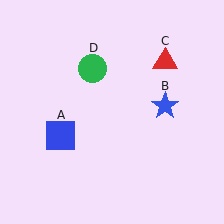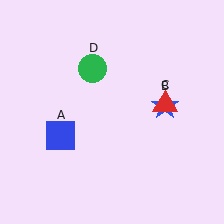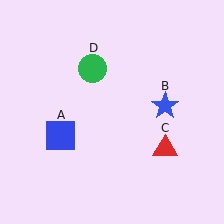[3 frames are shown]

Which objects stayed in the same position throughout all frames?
Blue square (object A) and blue star (object B) and green circle (object D) remained stationary.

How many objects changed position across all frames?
1 object changed position: red triangle (object C).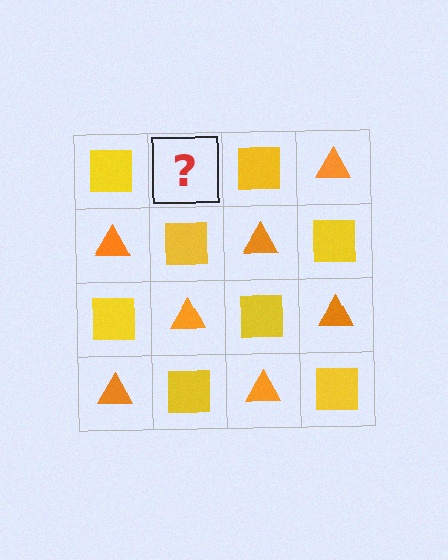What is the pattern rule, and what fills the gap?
The rule is that it alternates yellow square and orange triangle in a checkerboard pattern. The gap should be filled with an orange triangle.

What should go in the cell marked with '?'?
The missing cell should contain an orange triangle.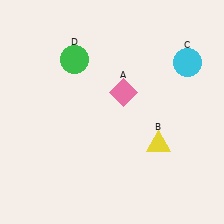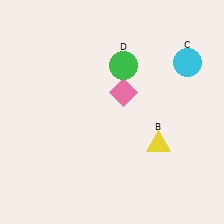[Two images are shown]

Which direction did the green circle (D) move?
The green circle (D) moved right.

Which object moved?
The green circle (D) moved right.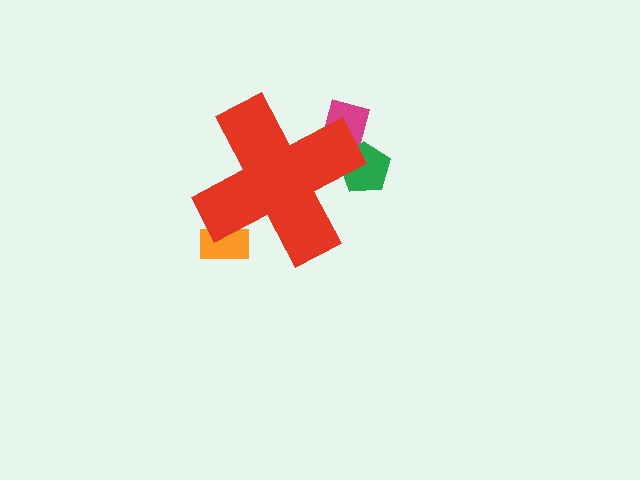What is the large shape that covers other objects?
A red cross.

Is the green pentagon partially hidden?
Yes, the green pentagon is partially hidden behind the red cross.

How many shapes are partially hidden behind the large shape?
3 shapes are partially hidden.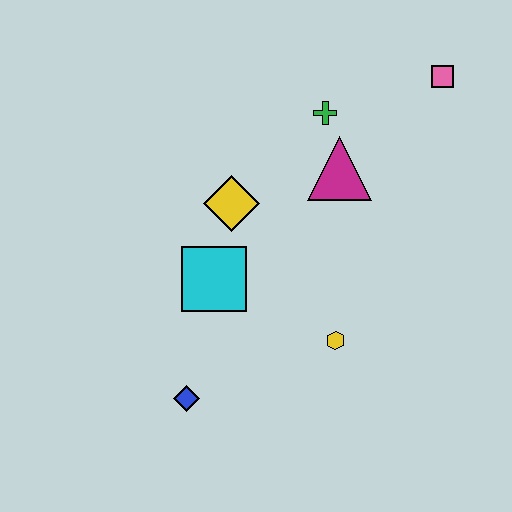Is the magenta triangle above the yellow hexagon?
Yes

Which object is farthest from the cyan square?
The pink square is farthest from the cyan square.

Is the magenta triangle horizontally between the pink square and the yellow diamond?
Yes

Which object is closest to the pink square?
The green cross is closest to the pink square.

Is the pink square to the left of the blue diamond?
No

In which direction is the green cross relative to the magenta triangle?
The green cross is above the magenta triangle.